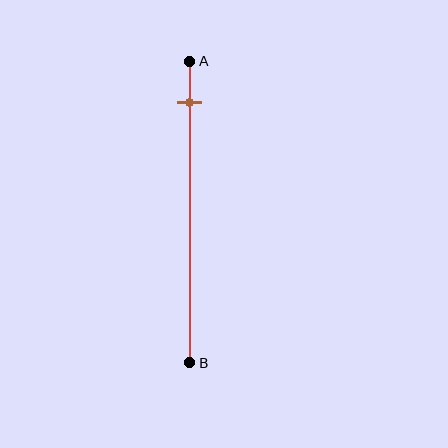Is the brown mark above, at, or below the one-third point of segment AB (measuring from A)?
The brown mark is above the one-third point of segment AB.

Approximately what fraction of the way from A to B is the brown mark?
The brown mark is approximately 15% of the way from A to B.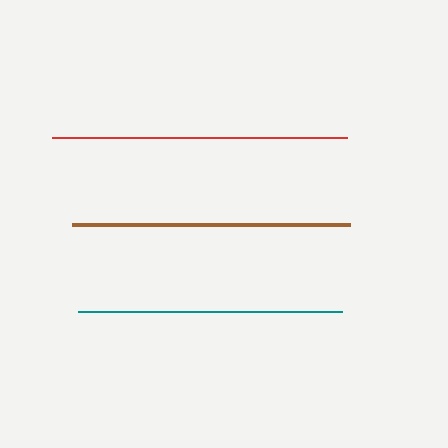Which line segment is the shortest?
The teal line is the shortest at approximately 264 pixels.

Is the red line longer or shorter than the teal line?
The red line is longer than the teal line.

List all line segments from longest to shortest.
From longest to shortest: red, brown, teal.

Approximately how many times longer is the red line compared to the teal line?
The red line is approximately 1.1 times the length of the teal line.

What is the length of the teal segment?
The teal segment is approximately 264 pixels long.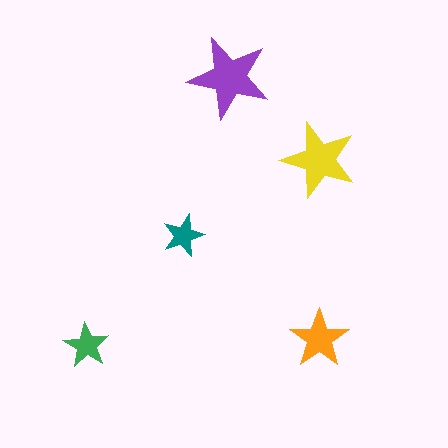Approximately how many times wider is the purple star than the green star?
About 2 times wider.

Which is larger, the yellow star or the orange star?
The yellow one.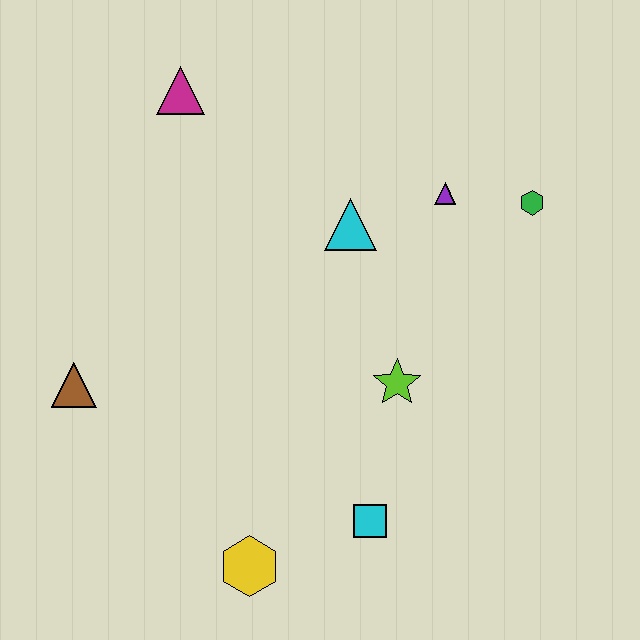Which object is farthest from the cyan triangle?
The yellow hexagon is farthest from the cyan triangle.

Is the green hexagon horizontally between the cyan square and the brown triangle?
No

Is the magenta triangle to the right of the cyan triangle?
No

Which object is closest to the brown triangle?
The yellow hexagon is closest to the brown triangle.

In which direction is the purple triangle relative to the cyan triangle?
The purple triangle is to the right of the cyan triangle.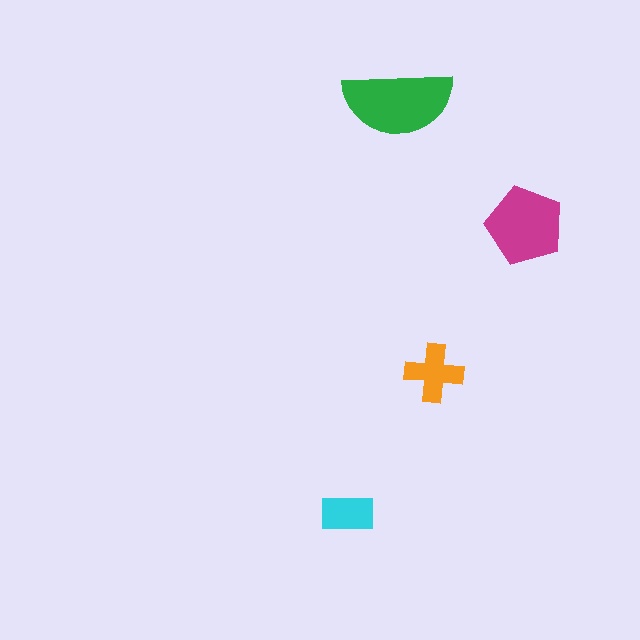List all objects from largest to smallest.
The green semicircle, the magenta pentagon, the orange cross, the cyan rectangle.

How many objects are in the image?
There are 4 objects in the image.